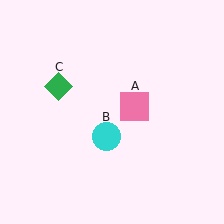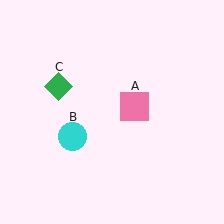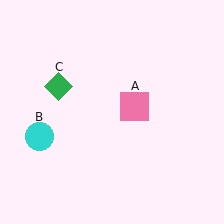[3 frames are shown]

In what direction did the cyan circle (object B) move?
The cyan circle (object B) moved left.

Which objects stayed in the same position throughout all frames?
Pink square (object A) and green diamond (object C) remained stationary.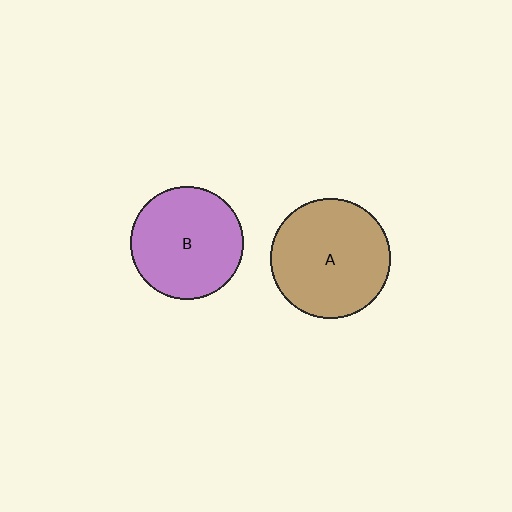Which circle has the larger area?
Circle A (brown).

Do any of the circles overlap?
No, none of the circles overlap.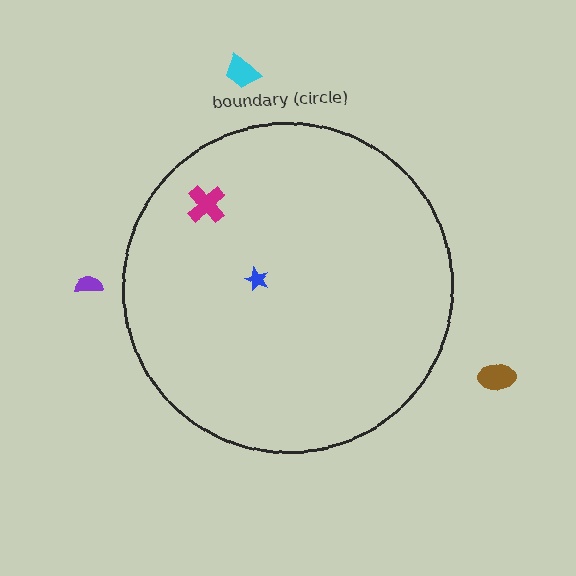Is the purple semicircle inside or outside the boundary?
Outside.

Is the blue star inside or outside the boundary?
Inside.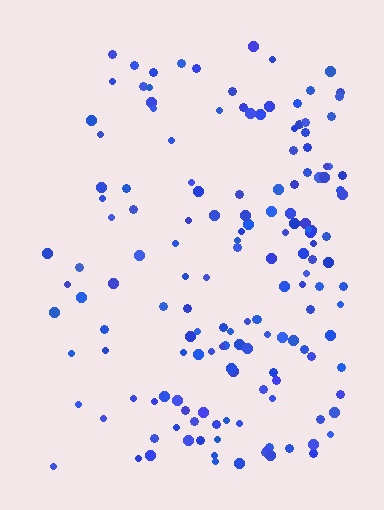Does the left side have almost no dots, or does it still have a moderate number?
Still a moderate number, just noticeably fewer than the right.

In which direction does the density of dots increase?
From left to right, with the right side densest.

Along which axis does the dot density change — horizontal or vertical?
Horizontal.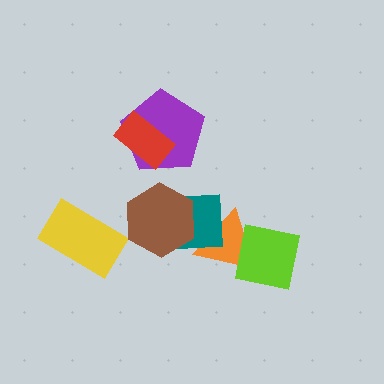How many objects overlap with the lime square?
1 object overlaps with the lime square.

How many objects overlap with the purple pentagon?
1 object overlaps with the purple pentagon.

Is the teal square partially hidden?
Yes, it is partially covered by another shape.